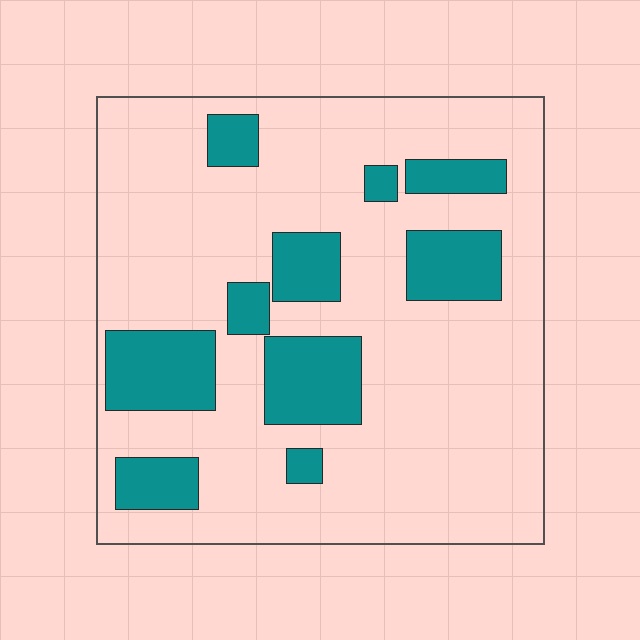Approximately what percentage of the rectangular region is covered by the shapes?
Approximately 20%.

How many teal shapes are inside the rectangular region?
10.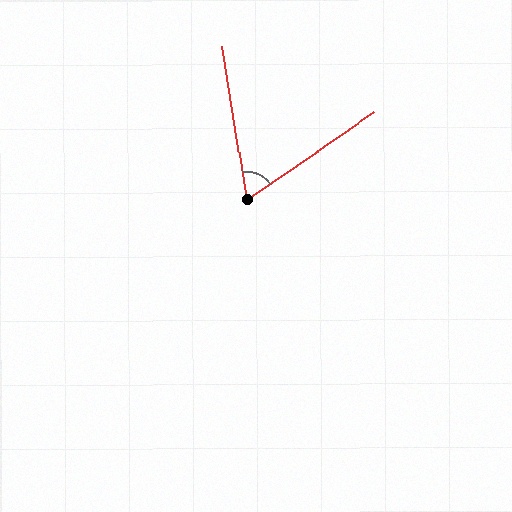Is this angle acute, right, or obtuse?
It is acute.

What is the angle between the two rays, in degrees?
Approximately 64 degrees.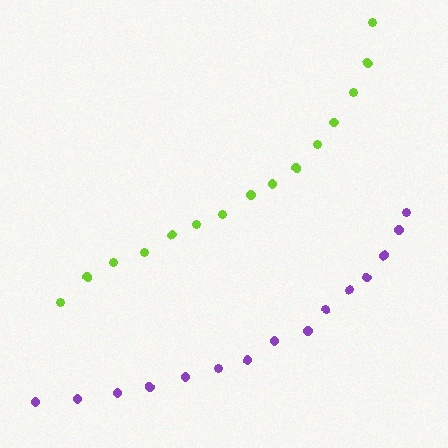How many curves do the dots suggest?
There are 2 distinct paths.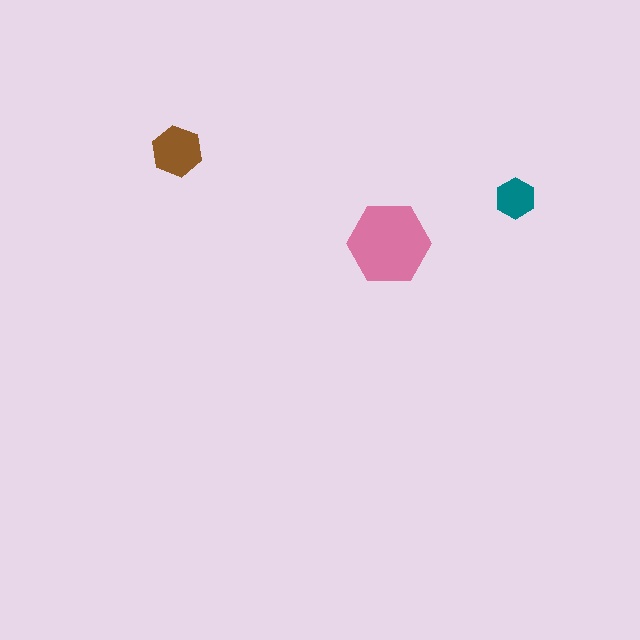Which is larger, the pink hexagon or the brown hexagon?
The pink one.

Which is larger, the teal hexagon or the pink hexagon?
The pink one.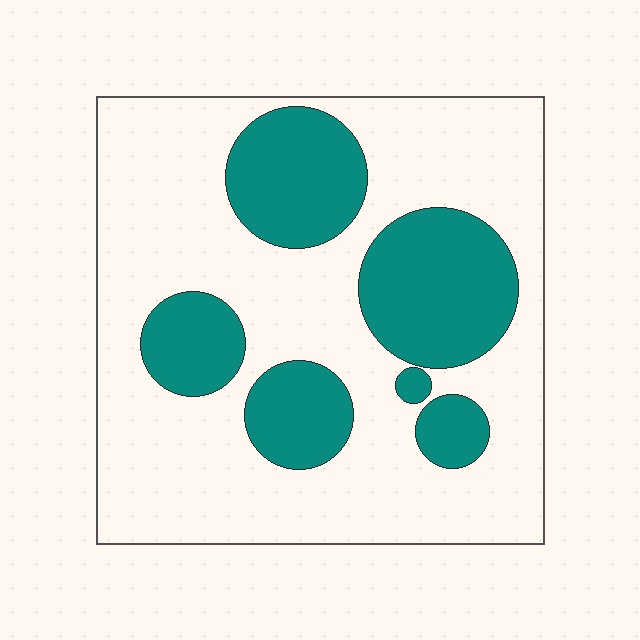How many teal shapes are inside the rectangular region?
6.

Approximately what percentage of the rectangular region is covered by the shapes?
Approximately 30%.